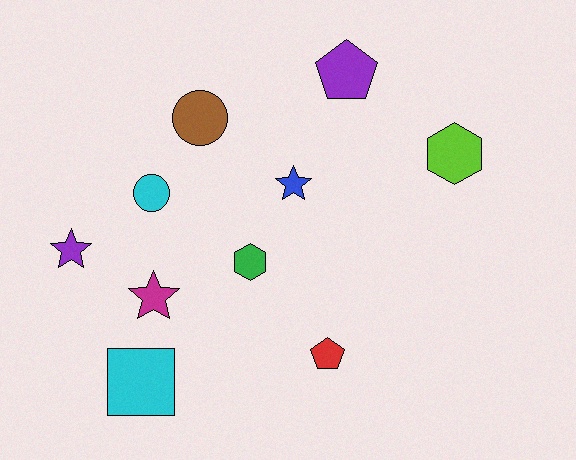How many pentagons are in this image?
There are 2 pentagons.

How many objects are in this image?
There are 10 objects.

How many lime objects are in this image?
There is 1 lime object.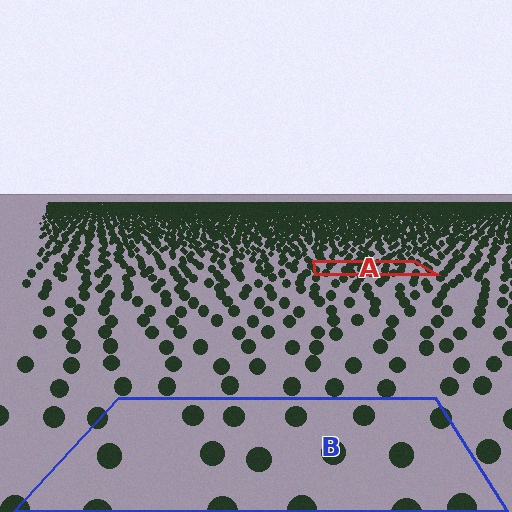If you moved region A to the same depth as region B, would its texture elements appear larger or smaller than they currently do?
They would appear larger. At a closer depth, the same texture elements are projected at a bigger on-screen size.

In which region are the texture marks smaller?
The texture marks are smaller in region A, because it is farther away.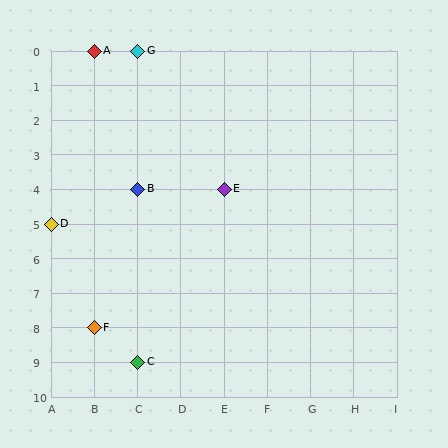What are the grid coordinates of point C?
Point C is at grid coordinates (C, 9).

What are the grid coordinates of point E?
Point E is at grid coordinates (E, 4).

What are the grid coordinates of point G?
Point G is at grid coordinates (C, 0).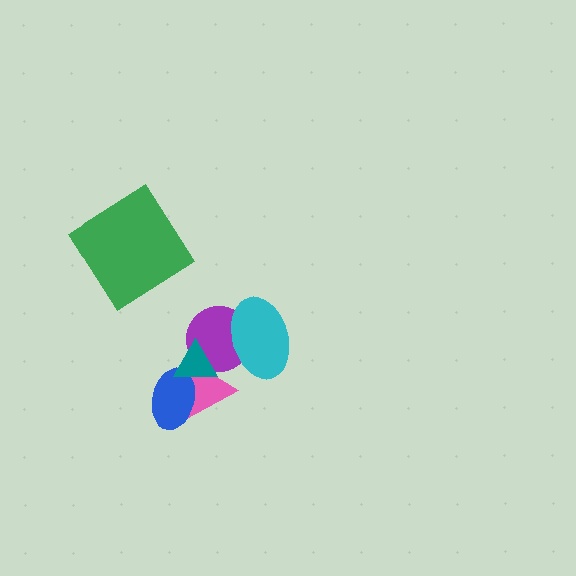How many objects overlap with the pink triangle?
3 objects overlap with the pink triangle.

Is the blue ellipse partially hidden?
Yes, it is partially covered by another shape.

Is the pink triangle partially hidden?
Yes, it is partially covered by another shape.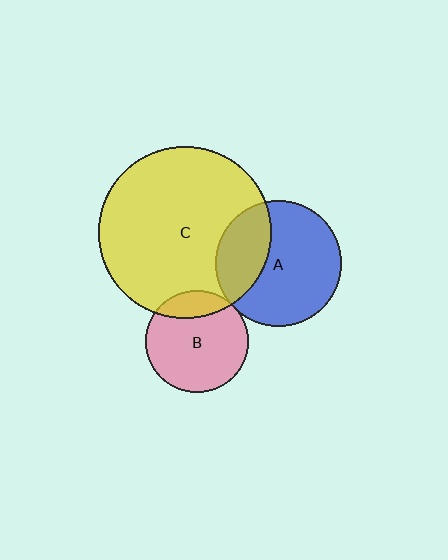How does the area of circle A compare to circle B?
Approximately 1.5 times.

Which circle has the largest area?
Circle C (yellow).